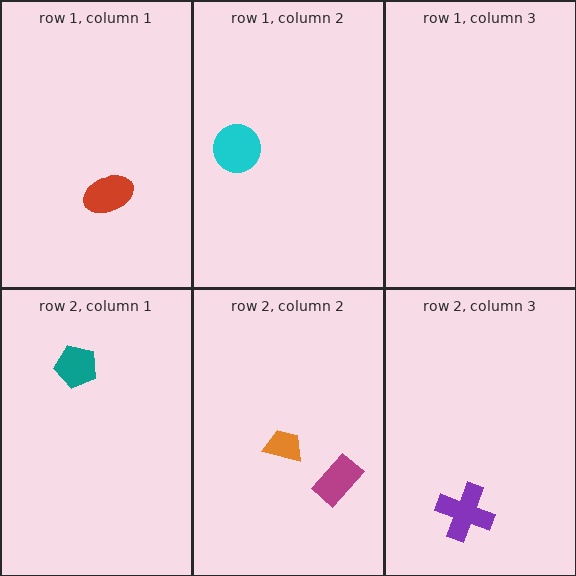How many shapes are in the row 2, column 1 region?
1.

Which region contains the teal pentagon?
The row 2, column 1 region.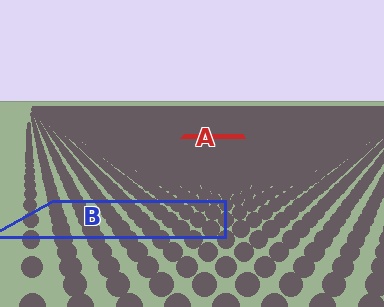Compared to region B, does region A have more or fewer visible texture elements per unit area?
Region A has more texture elements per unit area — they are packed more densely because it is farther away.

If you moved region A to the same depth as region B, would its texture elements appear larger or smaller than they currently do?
They would appear larger. At a closer depth, the same texture elements are projected at a bigger on-screen size.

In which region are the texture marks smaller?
The texture marks are smaller in region A, because it is farther away.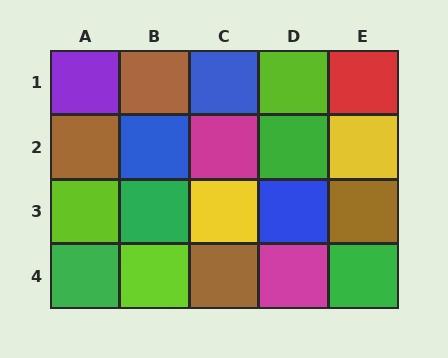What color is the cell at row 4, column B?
Lime.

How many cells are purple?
1 cell is purple.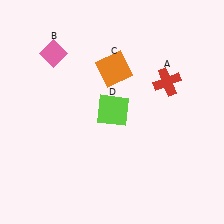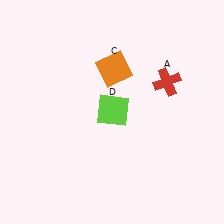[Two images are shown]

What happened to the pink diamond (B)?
The pink diamond (B) was removed in Image 2. It was in the top-left area of Image 1.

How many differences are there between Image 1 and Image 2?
There is 1 difference between the two images.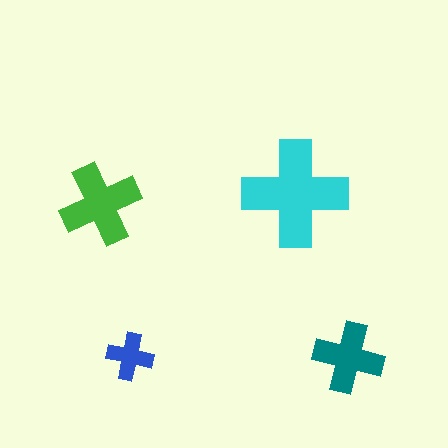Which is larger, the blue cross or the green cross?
The green one.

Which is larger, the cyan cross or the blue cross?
The cyan one.